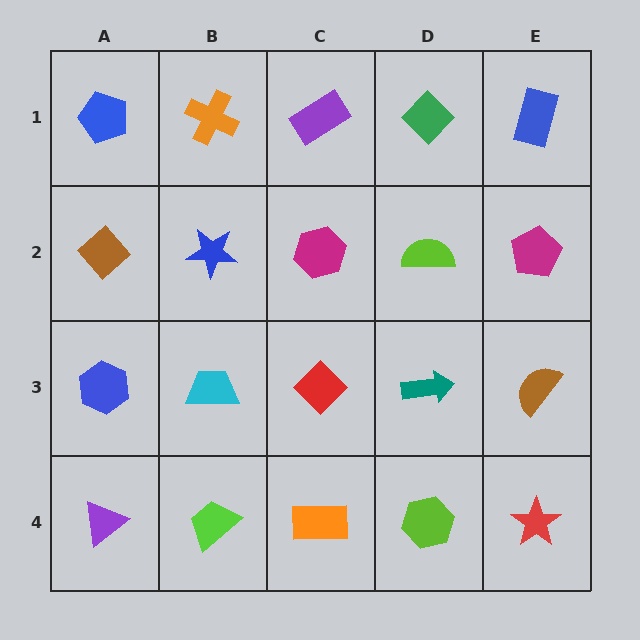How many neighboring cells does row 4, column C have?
3.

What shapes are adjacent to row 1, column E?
A magenta pentagon (row 2, column E), a green diamond (row 1, column D).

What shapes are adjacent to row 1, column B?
A blue star (row 2, column B), a blue pentagon (row 1, column A), a purple rectangle (row 1, column C).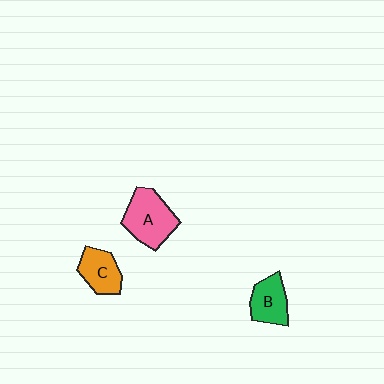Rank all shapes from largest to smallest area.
From largest to smallest: A (pink), B (green), C (orange).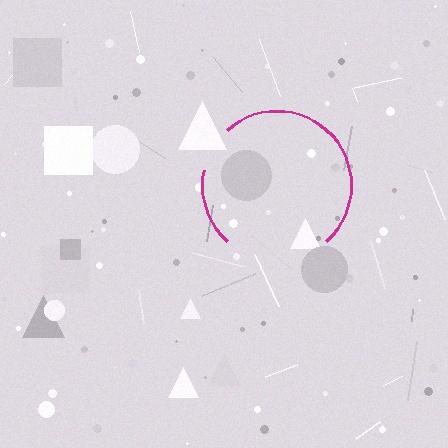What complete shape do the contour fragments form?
The contour fragments form a circle.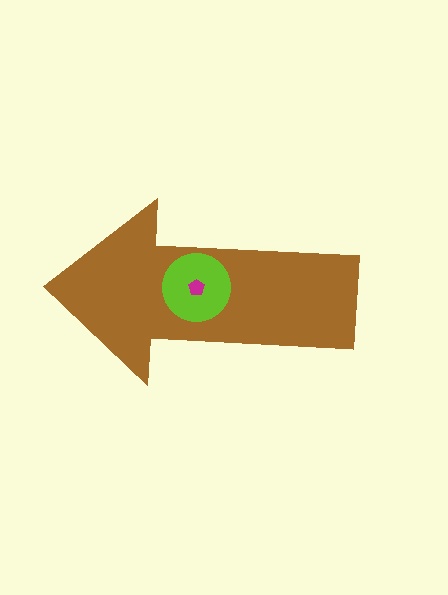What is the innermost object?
The magenta pentagon.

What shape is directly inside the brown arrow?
The lime circle.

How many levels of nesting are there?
3.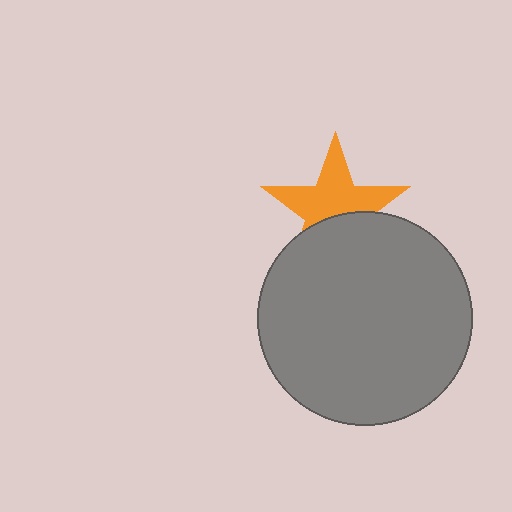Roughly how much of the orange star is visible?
About half of it is visible (roughly 60%).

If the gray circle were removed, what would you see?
You would see the complete orange star.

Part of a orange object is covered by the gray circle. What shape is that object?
It is a star.